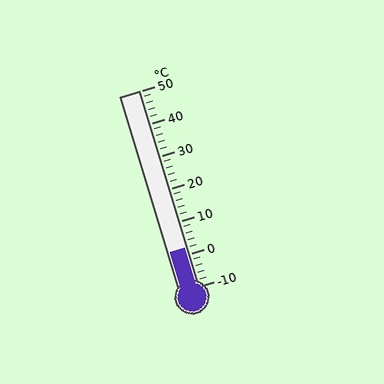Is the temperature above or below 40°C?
The temperature is below 40°C.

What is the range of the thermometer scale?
The thermometer scale ranges from -10°C to 50°C.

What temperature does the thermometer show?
The thermometer shows approximately 2°C.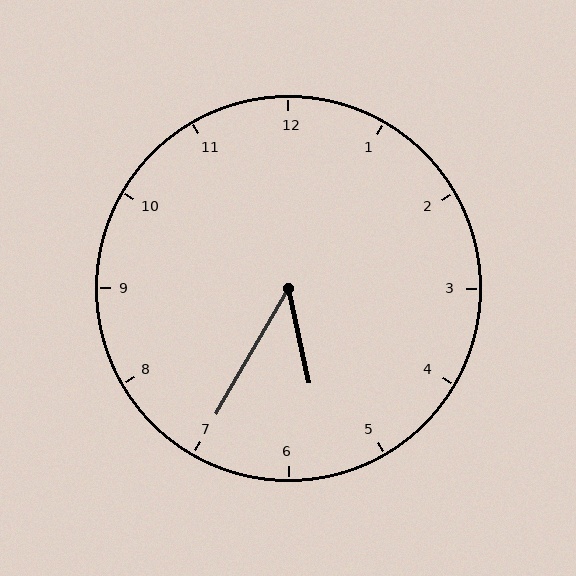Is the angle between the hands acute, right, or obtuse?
It is acute.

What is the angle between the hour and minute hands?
Approximately 42 degrees.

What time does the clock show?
5:35.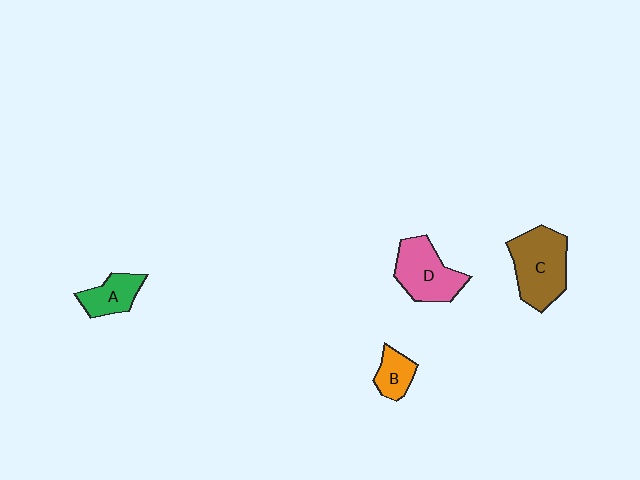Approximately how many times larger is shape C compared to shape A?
Approximately 1.9 times.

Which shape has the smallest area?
Shape B (orange).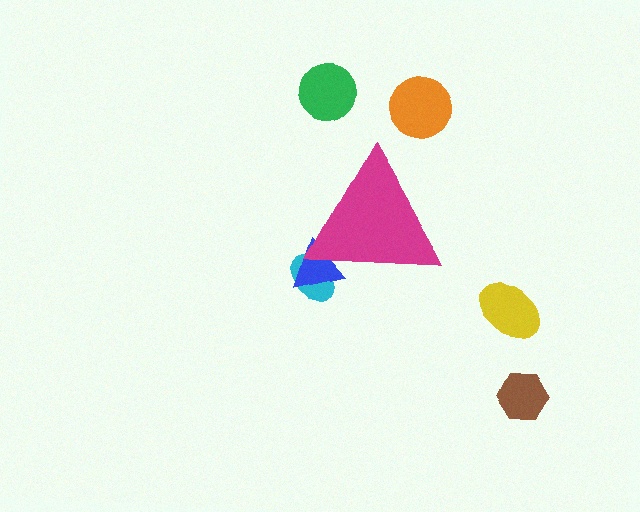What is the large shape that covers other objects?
A magenta triangle.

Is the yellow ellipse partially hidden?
No, the yellow ellipse is fully visible.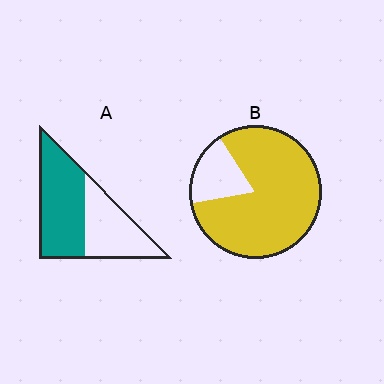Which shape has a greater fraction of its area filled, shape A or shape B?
Shape B.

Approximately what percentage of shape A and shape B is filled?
A is approximately 55% and B is approximately 80%.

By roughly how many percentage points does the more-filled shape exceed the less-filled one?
By roughly 25 percentage points (B over A).